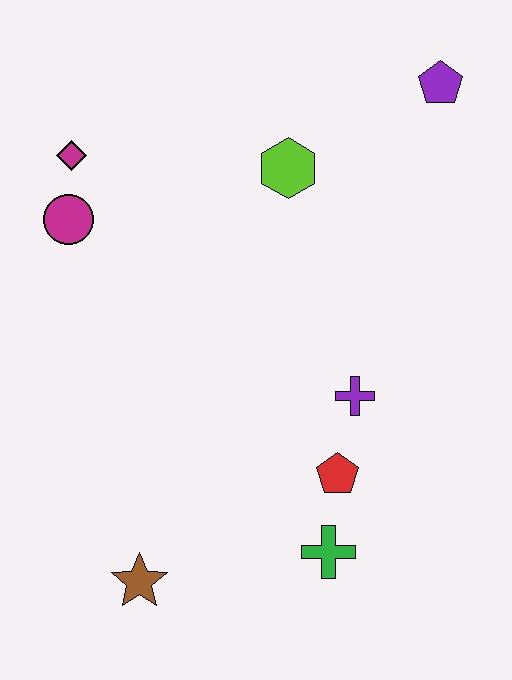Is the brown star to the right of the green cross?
No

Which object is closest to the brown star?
The green cross is closest to the brown star.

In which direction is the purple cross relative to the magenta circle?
The purple cross is to the right of the magenta circle.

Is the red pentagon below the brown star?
No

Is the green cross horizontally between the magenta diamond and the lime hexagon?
No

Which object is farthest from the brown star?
The purple pentagon is farthest from the brown star.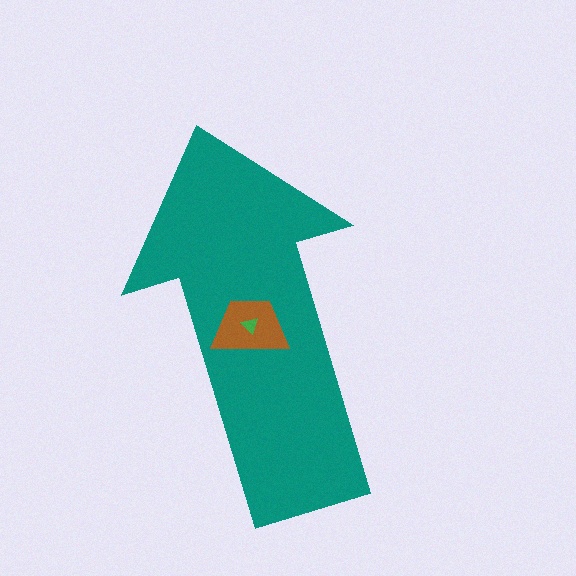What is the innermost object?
The green triangle.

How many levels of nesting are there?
3.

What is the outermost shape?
The teal arrow.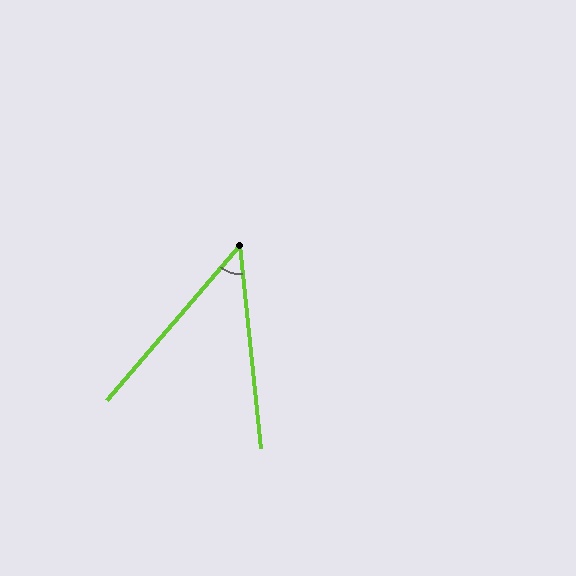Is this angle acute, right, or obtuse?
It is acute.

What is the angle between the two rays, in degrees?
Approximately 47 degrees.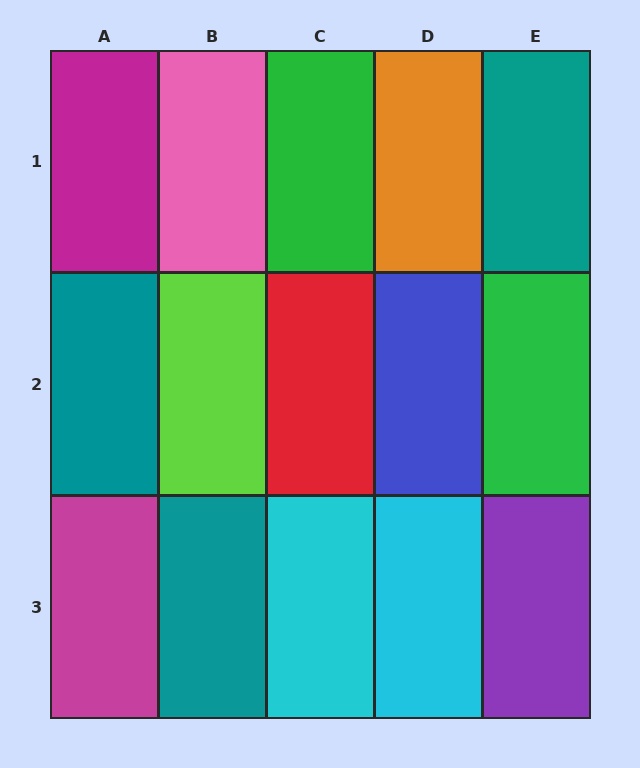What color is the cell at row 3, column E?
Purple.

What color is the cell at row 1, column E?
Teal.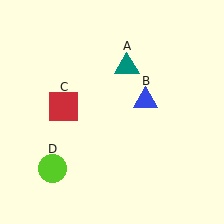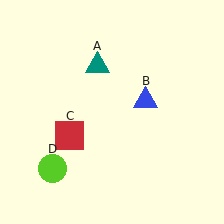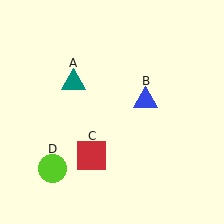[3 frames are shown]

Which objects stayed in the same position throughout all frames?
Blue triangle (object B) and lime circle (object D) remained stationary.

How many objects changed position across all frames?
2 objects changed position: teal triangle (object A), red square (object C).